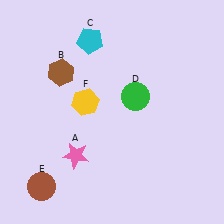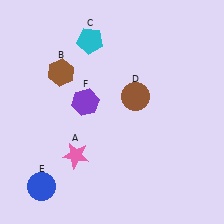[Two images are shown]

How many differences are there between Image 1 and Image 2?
There are 3 differences between the two images.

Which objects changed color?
D changed from green to brown. E changed from brown to blue. F changed from yellow to purple.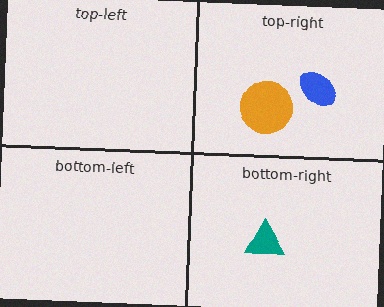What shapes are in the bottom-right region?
The teal triangle.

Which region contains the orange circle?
The top-right region.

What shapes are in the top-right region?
The blue ellipse, the orange circle.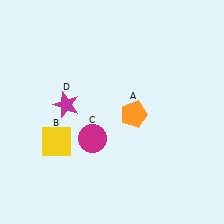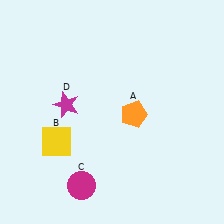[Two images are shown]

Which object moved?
The magenta circle (C) moved down.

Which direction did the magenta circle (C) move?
The magenta circle (C) moved down.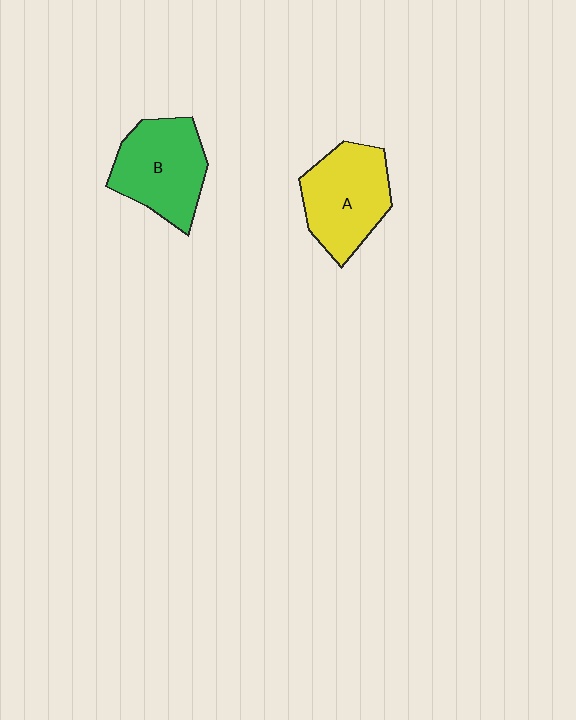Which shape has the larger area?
Shape B (green).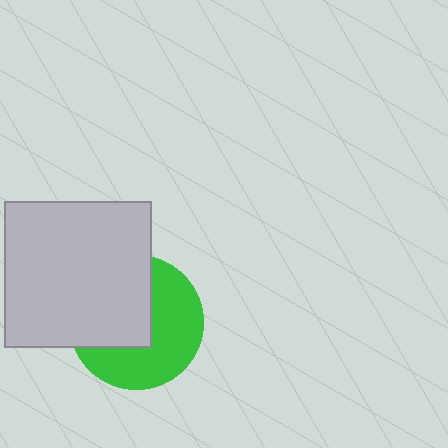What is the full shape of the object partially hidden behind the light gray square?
The partially hidden object is a green circle.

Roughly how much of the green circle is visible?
About half of it is visible (roughly 54%).